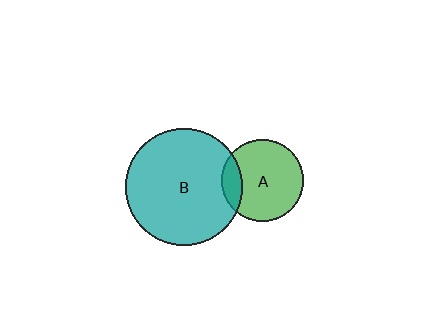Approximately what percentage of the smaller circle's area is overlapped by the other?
Approximately 15%.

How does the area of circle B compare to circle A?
Approximately 2.0 times.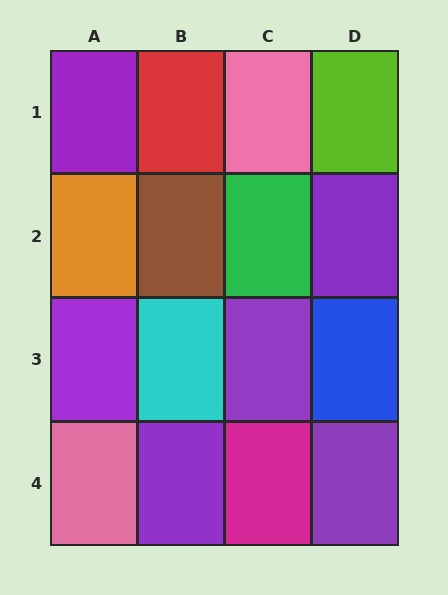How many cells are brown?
1 cell is brown.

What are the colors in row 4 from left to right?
Pink, purple, magenta, purple.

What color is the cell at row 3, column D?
Blue.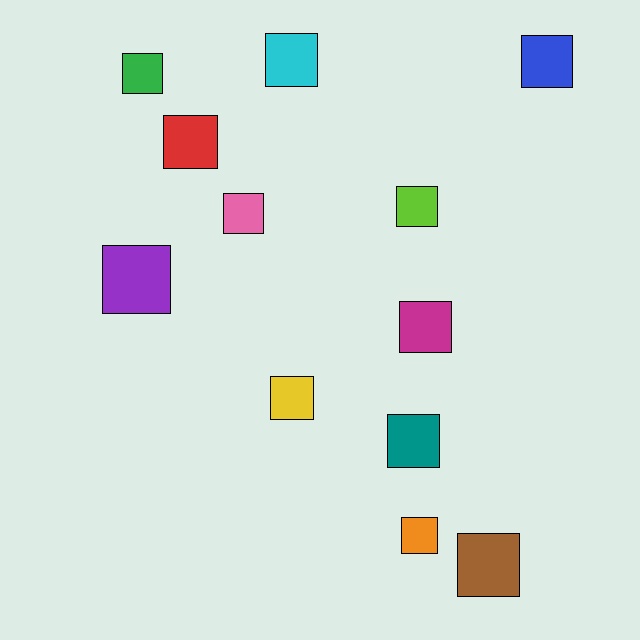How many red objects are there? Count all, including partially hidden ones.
There is 1 red object.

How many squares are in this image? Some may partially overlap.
There are 12 squares.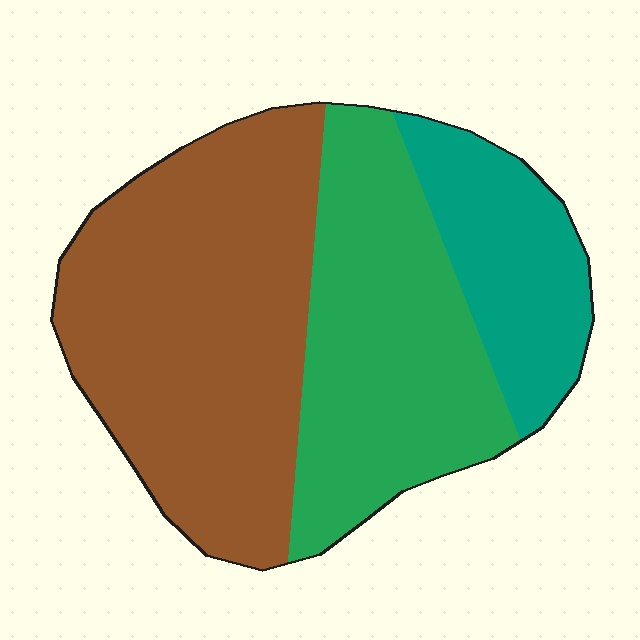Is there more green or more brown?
Brown.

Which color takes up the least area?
Teal, at roughly 20%.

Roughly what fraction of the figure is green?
Green covers roughly 35% of the figure.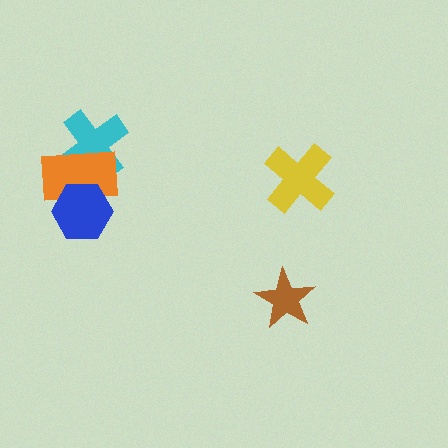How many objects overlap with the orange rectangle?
2 objects overlap with the orange rectangle.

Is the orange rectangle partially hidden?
Yes, it is partially covered by another shape.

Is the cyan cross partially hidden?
Yes, it is partially covered by another shape.